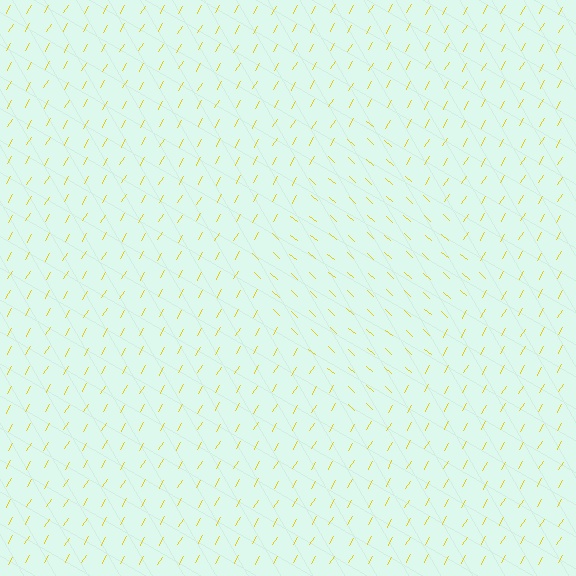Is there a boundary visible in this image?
Yes, there is a texture boundary formed by a change in line orientation.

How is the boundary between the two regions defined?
The boundary is defined purely by a change in line orientation (approximately 78 degrees difference). All lines are the same color and thickness.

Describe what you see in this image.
The image is filled with small yellow line segments. A diamond region in the image has lines oriented differently from the surrounding lines, creating a visible texture boundary.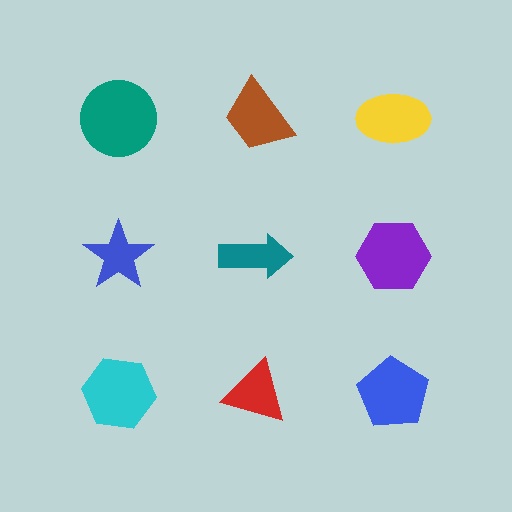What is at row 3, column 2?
A red triangle.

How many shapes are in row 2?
3 shapes.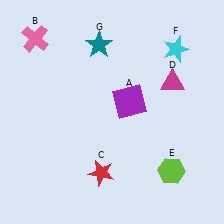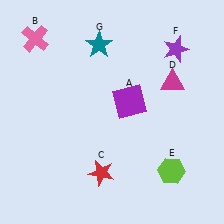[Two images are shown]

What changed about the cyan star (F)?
In Image 1, F is cyan. In Image 2, it changed to purple.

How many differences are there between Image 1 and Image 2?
There is 1 difference between the two images.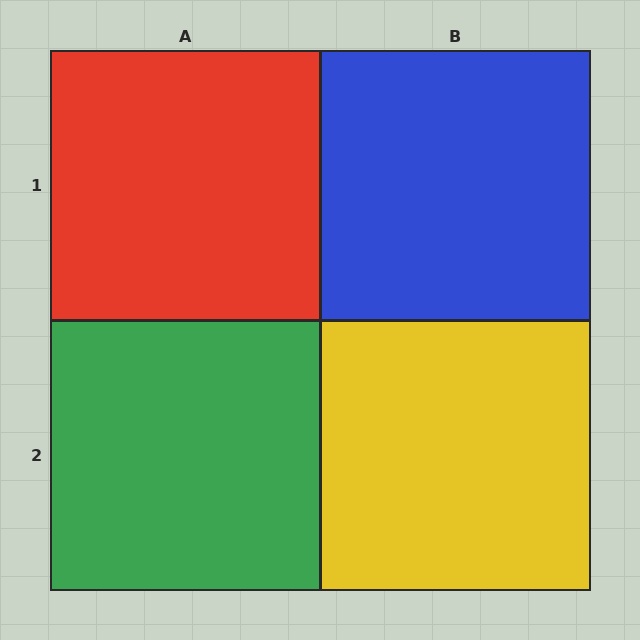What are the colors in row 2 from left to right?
Green, yellow.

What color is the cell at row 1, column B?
Blue.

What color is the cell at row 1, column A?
Red.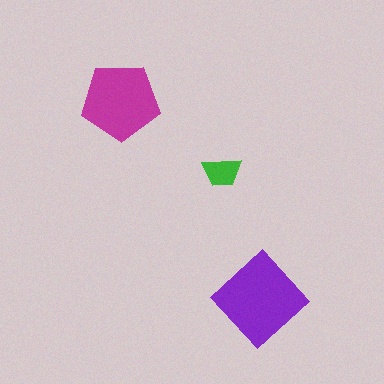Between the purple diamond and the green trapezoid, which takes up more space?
The purple diamond.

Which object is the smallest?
The green trapezoid.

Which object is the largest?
The purple diamond.